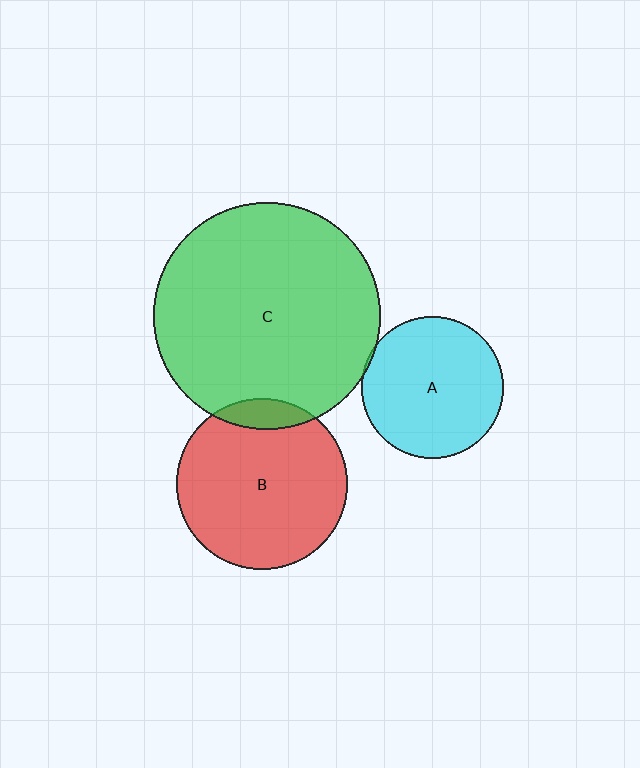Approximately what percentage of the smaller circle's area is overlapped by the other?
Approximately 10%.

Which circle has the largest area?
Circle C (green).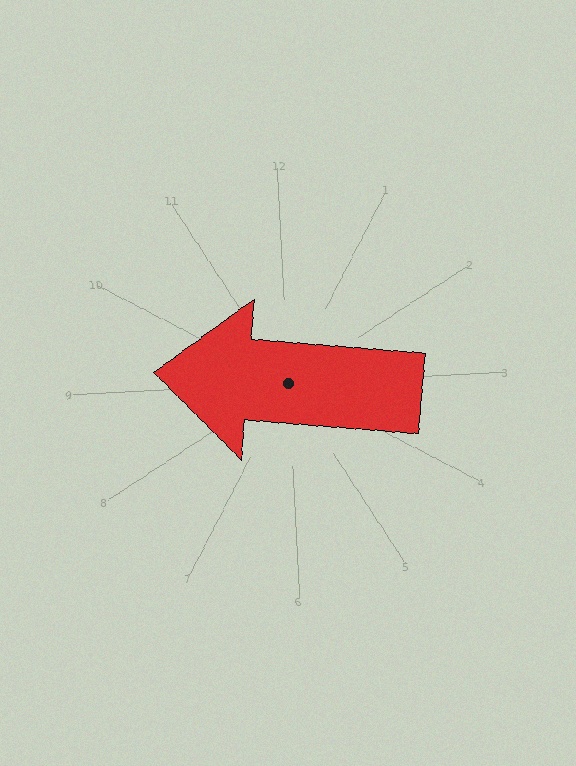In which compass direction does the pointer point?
West.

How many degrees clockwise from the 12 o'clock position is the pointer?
Approximately 278 degrees.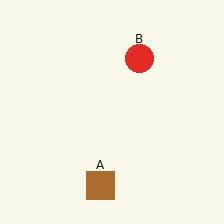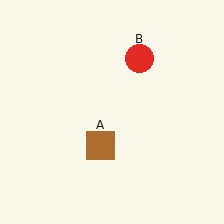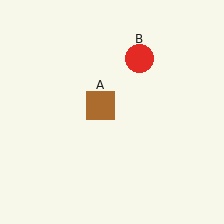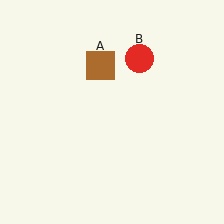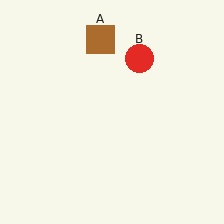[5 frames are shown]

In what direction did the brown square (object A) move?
The brown square (object A) moved up.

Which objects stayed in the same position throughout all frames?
Red circle (object B) remained stationary.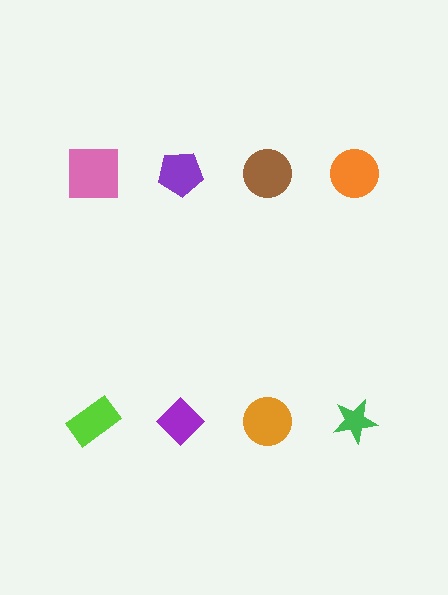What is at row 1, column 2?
A purple pentagon.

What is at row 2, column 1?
A lime rectangle.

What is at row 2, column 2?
A purple diamond.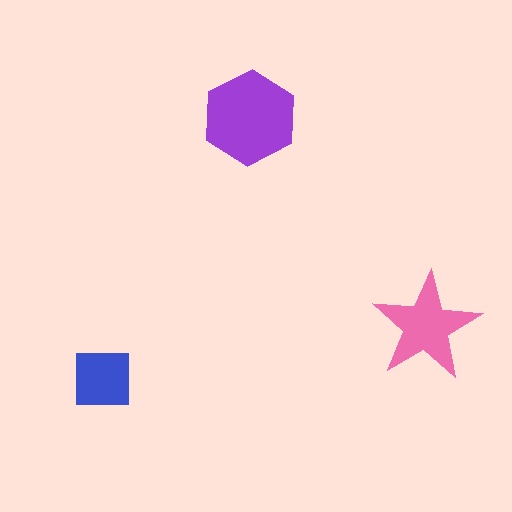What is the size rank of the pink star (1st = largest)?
2nd.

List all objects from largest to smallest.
The purple hexagon, the pink star, the blue square.